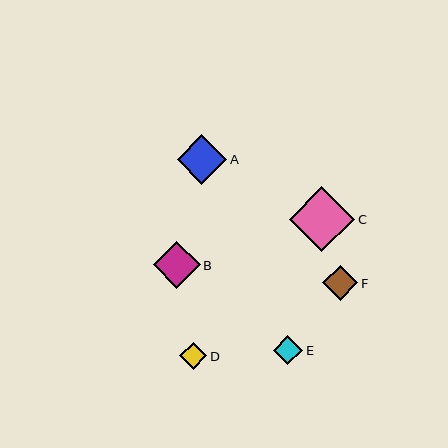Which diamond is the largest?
Diamond C is the largest with a size of approximately 65 pixels.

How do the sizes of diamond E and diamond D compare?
Diamond E and diamond D are approximately the same size.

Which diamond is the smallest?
Diamond D is the smallest with a size of approximately 27 pixels.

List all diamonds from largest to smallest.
From largest to smallest: C, A, B, F, E, D.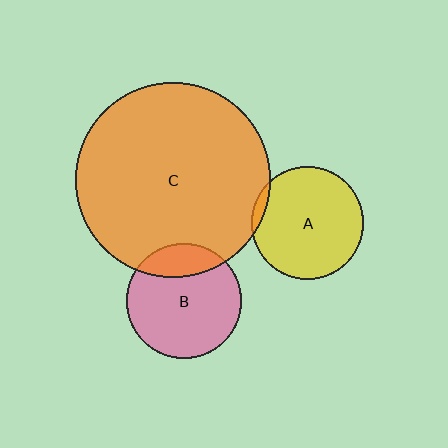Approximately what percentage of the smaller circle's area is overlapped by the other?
Approximately 5%.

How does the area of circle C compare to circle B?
Approximately 2.9 times.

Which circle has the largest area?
Circle C (orange).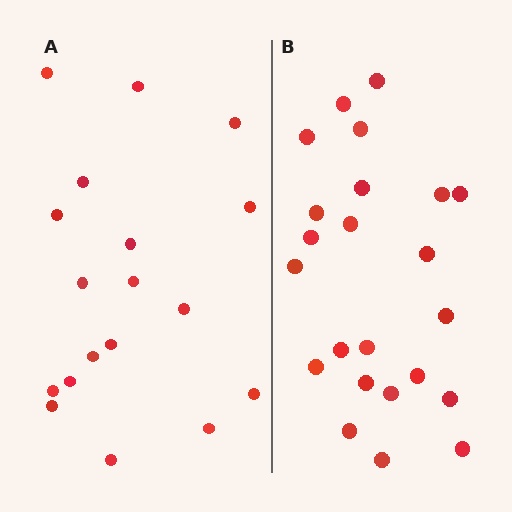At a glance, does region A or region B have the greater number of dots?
Region B (the right region) has more dots.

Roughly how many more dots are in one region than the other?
Region B has about 5 more dots than region A.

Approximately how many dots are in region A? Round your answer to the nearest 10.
About 20 dots. (The exact count is 18, which rounds to 20.)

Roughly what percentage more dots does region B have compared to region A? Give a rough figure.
About 30% more.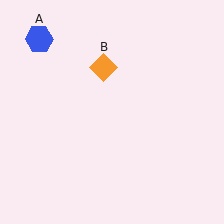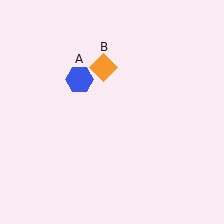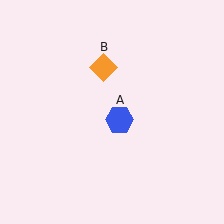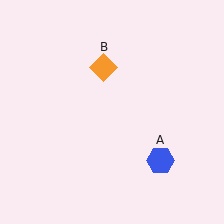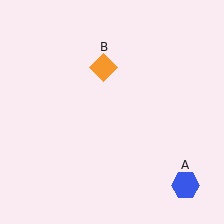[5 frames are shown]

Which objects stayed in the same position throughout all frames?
Orange diamond (object B) remained stationary.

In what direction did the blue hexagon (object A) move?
The blue hexagon (object A) moved down and to the right.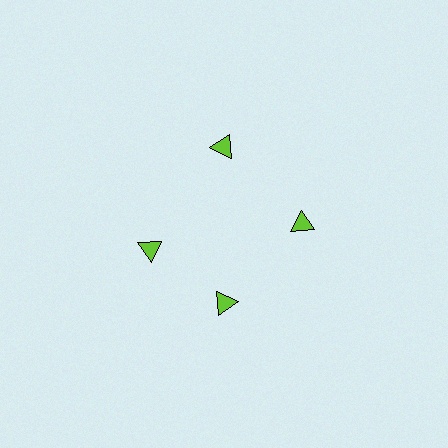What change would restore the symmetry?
The symmetry would be restored by rotating it back into even spacing with its neighbors so that all 4 triangles sit at equal angles and equal distance from the center.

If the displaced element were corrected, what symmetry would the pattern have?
It would have 4-fold rotational symmetry — the pattern would map onto itself every 90 degrees.